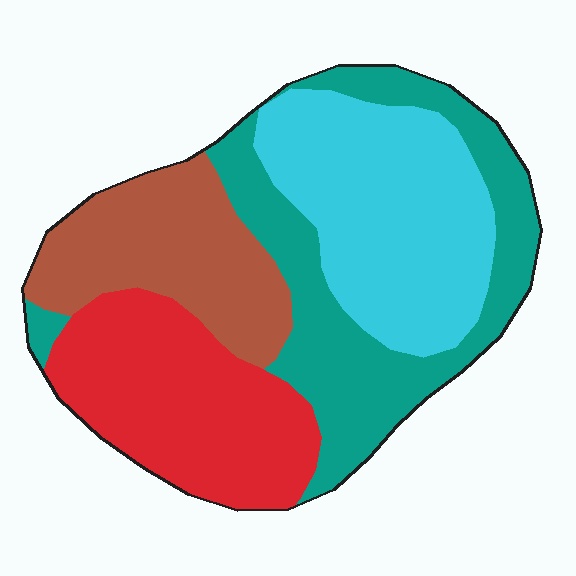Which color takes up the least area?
Brown, at roughly 20%.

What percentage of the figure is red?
Red takes up about one quarter (1/4) of the figure.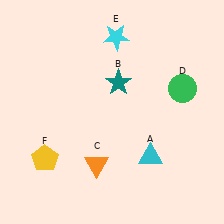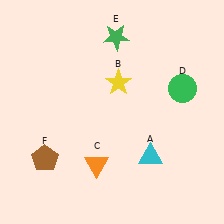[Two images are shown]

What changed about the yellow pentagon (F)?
In Image 1, F is yellow. In Image 2, it changed to brown.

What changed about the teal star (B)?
In Image 1, B is teal. In Image 2, it changed to yellow.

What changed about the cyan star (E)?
In Image 1, E is cyan. In Image 2, it changed to green.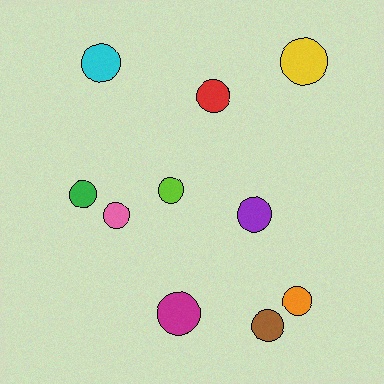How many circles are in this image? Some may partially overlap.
There are 10 circles.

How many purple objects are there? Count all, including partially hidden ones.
There is 1 purple object.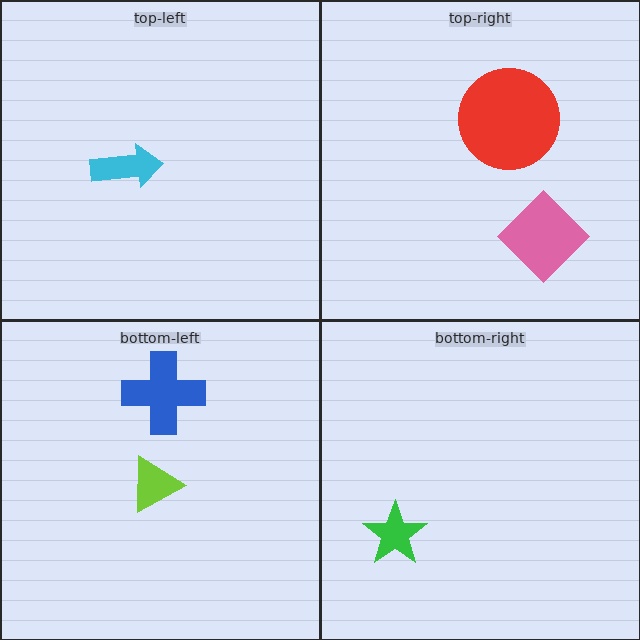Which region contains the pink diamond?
The top-right region.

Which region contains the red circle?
The top-right region.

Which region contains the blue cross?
The bottom-left region.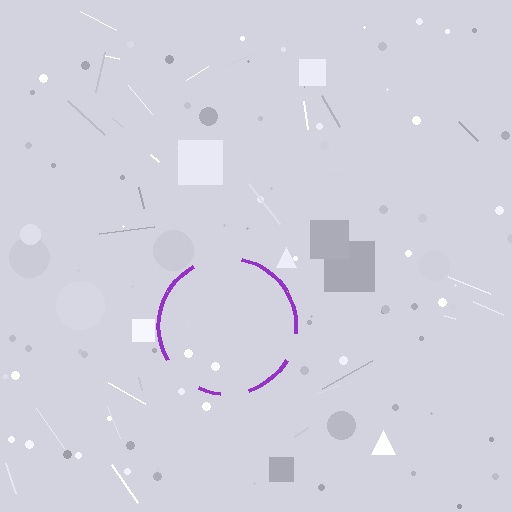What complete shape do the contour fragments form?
The contour fragments form a circle.